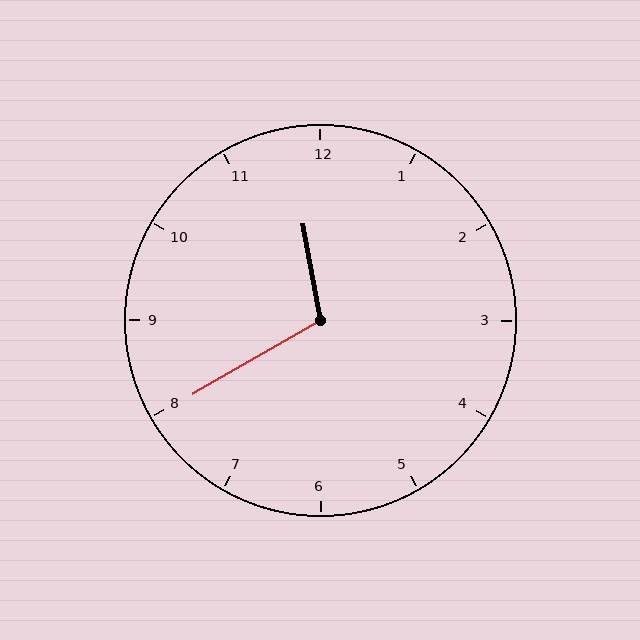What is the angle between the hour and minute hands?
Approximately 110 degrees.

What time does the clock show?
11:40.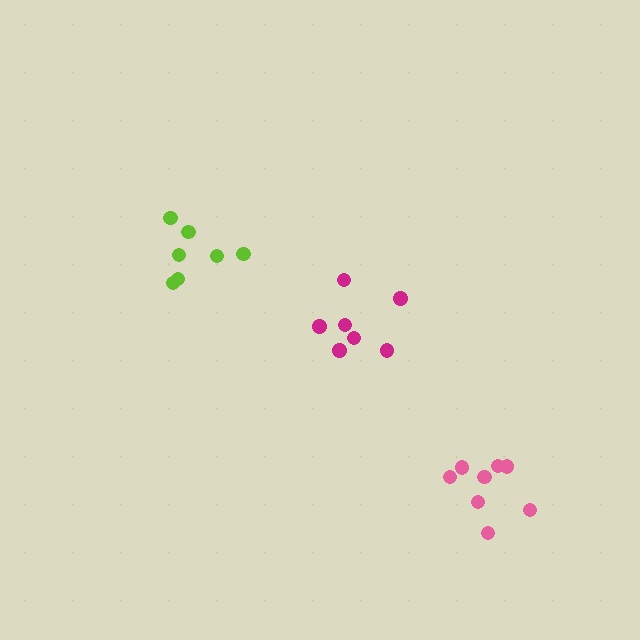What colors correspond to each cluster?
The clusters are colored: pink, magenta, lime.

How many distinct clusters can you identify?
There are 3 distinct clusters.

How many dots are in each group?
Group 1: 8 dots, Group 2: 7 dots, Group 3: 7 dots (22 total).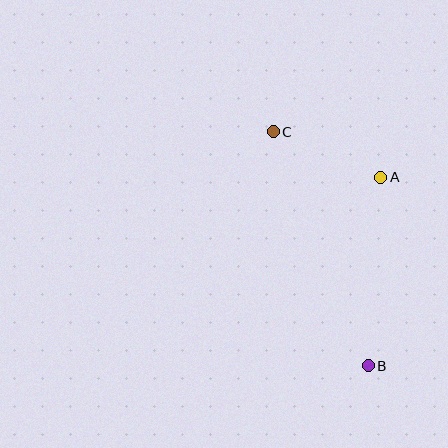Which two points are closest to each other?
Points A and C are closest to each other.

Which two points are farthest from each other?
Points B and C are farthest from each other.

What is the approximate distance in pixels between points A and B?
The distance between A and B is approximately 189 pixels.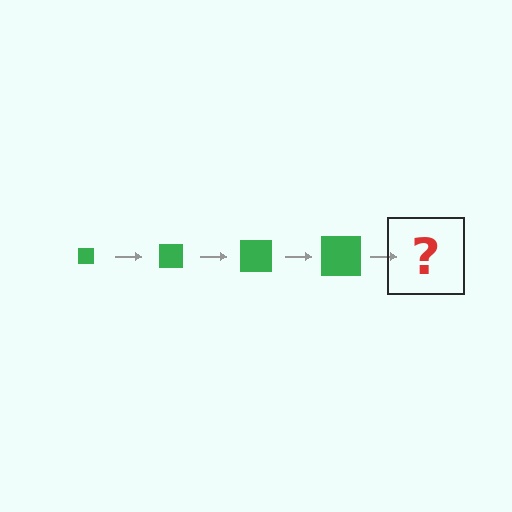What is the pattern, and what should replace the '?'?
The pattern is that the square gets progressively larger each step. The '?' should be a green square, larger than the previous one.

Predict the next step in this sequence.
The next step is a green square, larger than the previous one.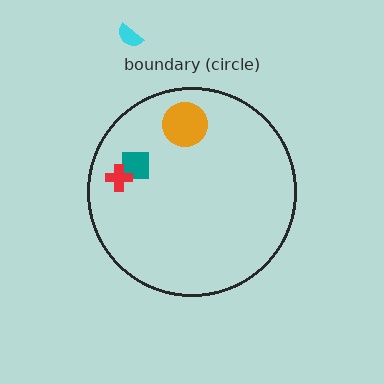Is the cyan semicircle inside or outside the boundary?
Outside.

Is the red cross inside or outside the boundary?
Inside.